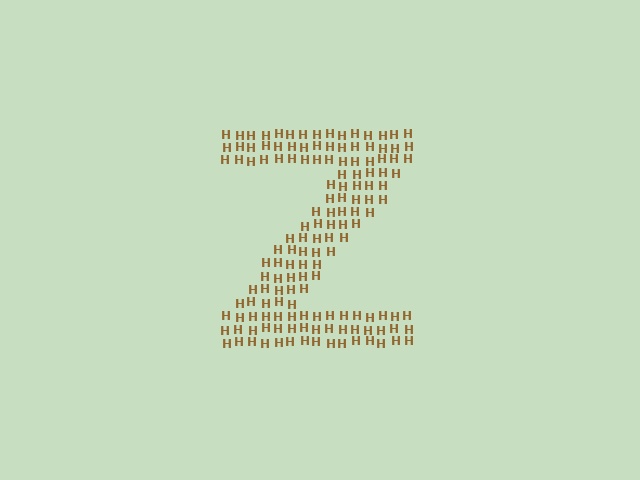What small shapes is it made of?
It is made of small letter H's.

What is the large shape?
The large shape is the letter Z.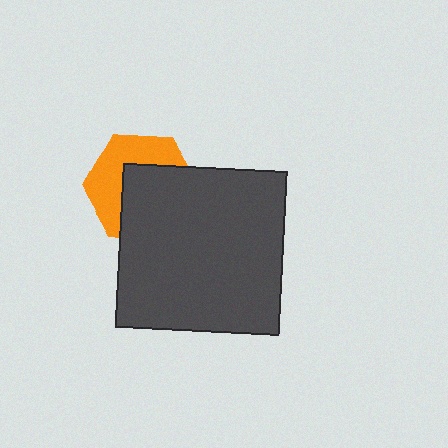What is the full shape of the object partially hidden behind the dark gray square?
The partially hidden object is an orange hexagon.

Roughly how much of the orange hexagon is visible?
About half of it is visible (roughly 45%).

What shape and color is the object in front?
The object in front is a dark gray square.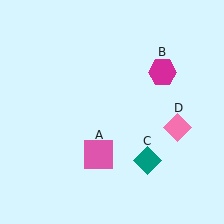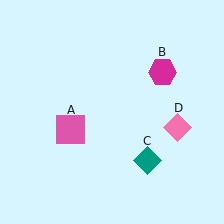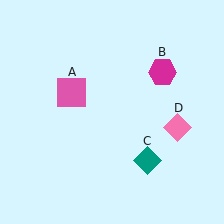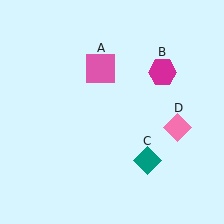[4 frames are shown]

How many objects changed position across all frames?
1 object changed position: pink square (object A).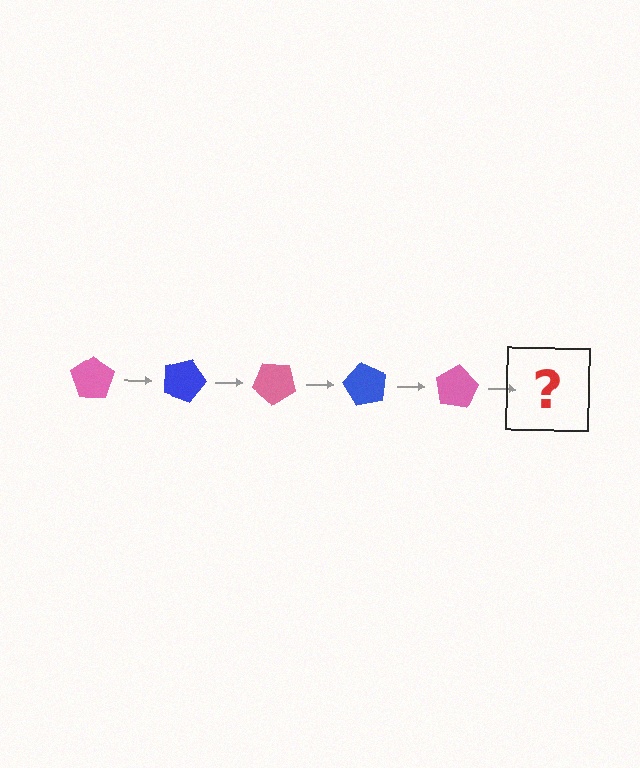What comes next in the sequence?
The next element should be a blue pentagon, rotated 100 degrees from the start.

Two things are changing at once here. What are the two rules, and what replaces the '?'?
The two rules are that it rotates 20 degrees each step and the color cycles through pink and blue. The '?' should be a blue pentagon, rotated 100 degrees from the start.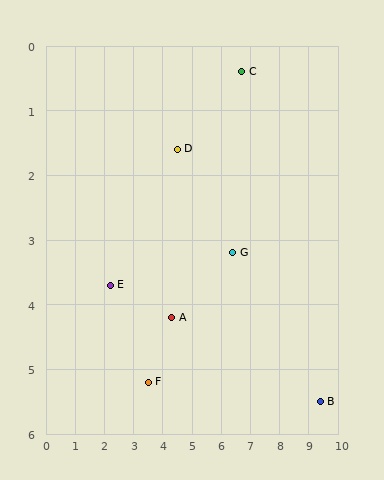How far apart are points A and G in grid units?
Points A and G are about 2.3 grid units apart.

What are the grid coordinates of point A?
Point A is at approximately (4.3, 4.2).